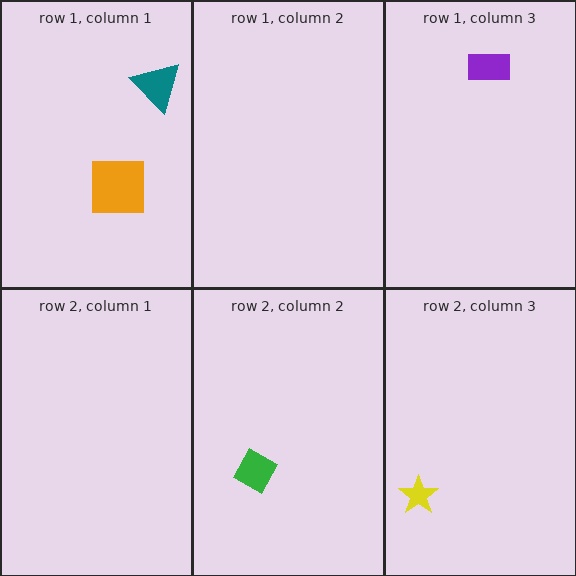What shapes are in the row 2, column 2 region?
The green diamond.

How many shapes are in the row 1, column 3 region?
1.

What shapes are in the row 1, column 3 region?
The purple rectangle.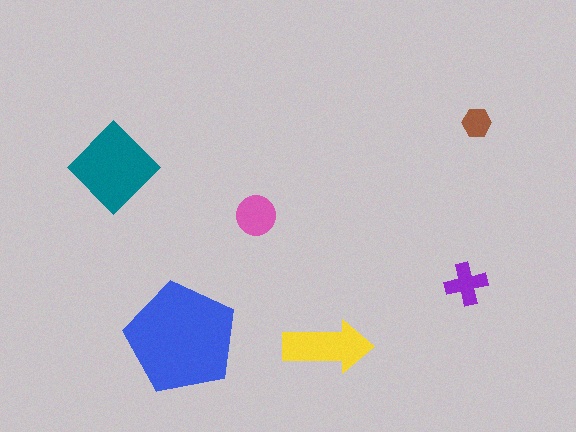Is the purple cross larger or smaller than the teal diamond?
Smaller.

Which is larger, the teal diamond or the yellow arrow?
The teal diamond.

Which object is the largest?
The blue pentagon.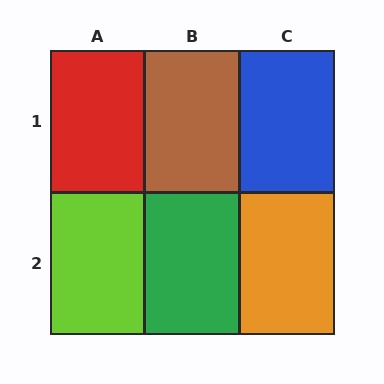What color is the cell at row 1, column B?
Brown.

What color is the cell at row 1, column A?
Red.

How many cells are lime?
1 cell is lime.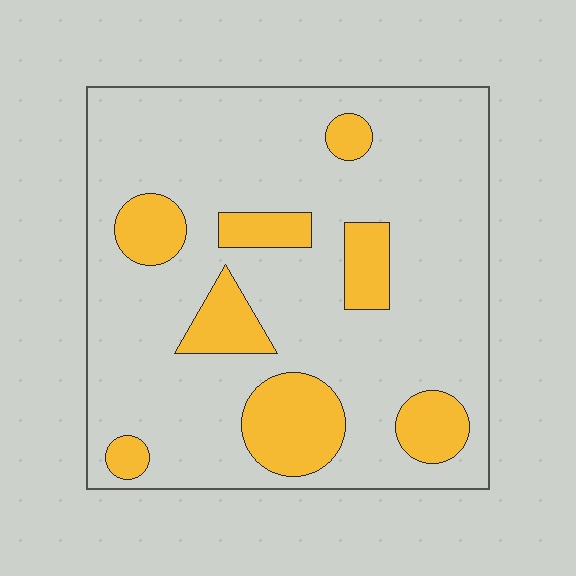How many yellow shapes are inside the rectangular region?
8.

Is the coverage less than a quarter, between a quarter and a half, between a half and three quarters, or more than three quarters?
Less than a quarter.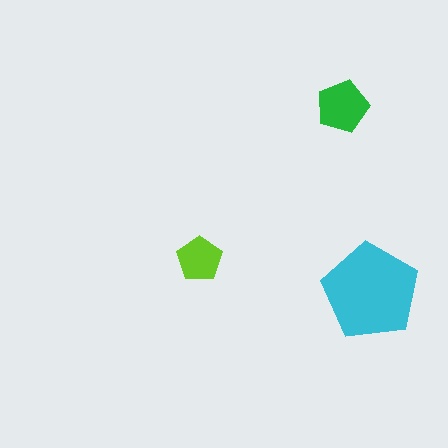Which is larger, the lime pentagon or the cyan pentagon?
The cyan one.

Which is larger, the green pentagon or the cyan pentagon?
The cyan one.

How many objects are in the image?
There are 3 objects in the image.